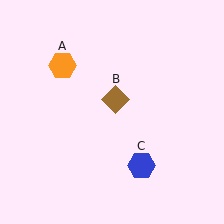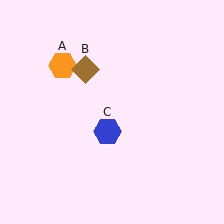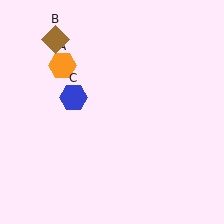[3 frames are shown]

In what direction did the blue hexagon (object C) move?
The blue hexagon (object C) moved up and to the left.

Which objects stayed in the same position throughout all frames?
Orange hexagon (object A) remained stationary.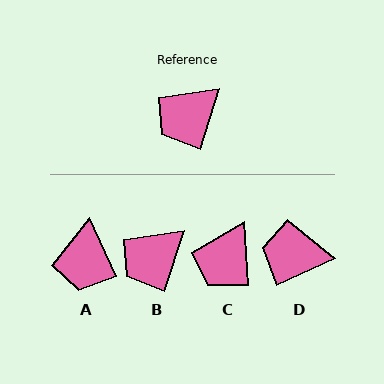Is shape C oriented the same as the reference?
No, it is off by about 22 degrees.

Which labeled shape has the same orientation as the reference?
B.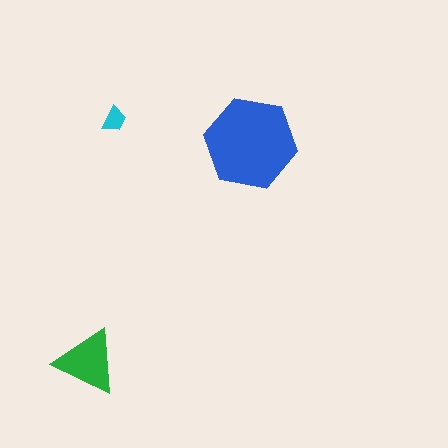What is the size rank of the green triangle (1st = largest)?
2nd.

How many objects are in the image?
There are 3 objects in the image.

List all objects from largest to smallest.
The blue hexagon, the green triangle, the cyan trapezoid.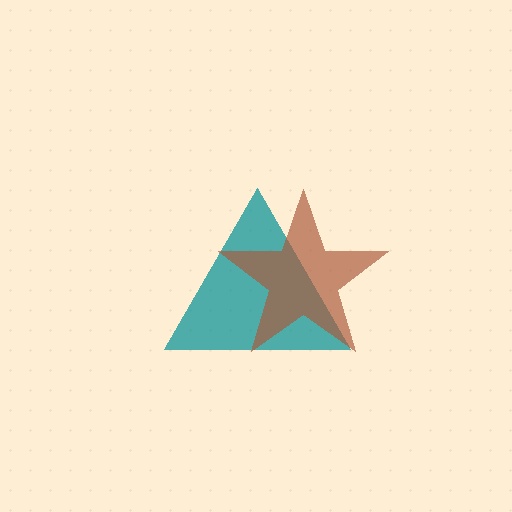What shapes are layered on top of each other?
The layered shapes are: a teal triangle, a brown star.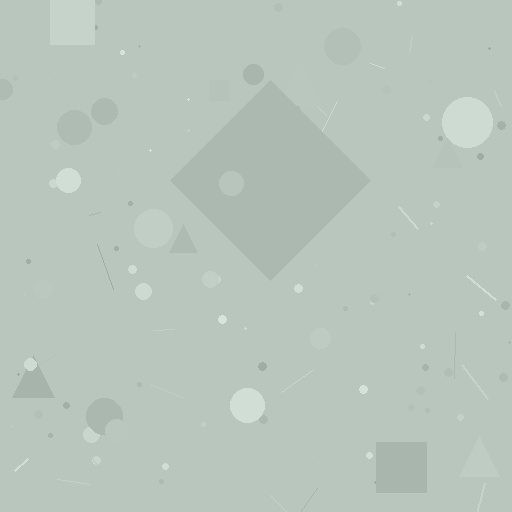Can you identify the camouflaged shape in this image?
The camouflaged shape is a diamond.